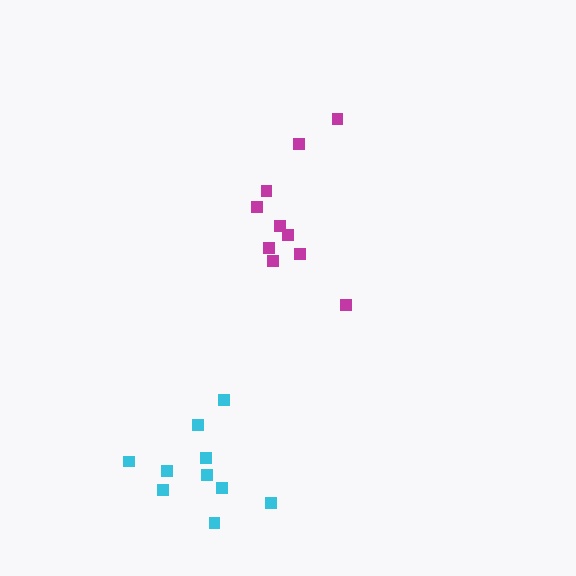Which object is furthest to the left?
The cyan cluster is leftmost.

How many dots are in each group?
Group 1: 10 dots, Group 2: 10 dots (20 total).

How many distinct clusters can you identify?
There are 2 distinct clusters.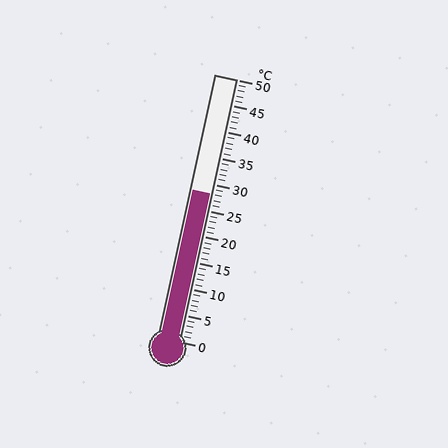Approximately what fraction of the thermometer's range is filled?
The thermometer is filled to approximately 55% of its range.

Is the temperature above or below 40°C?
The temperature is below 40°C.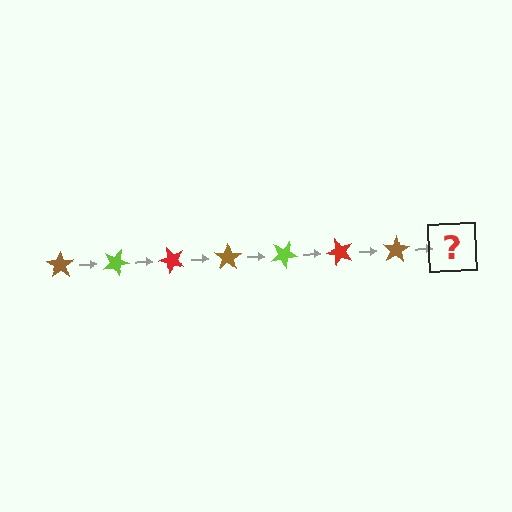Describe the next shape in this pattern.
It should be a lime star, rotated 175 degrees from the start.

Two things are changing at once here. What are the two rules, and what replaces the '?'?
The two rules are that it rotates 25 degrees each step and the color cycles through brown, lime, and red. The '?' should be a lime star, rotated 175 degrees from the start.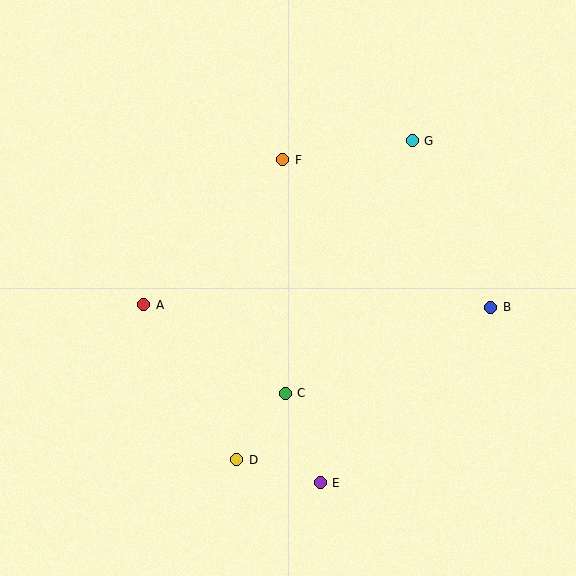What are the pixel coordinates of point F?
Point F is at (283, 160).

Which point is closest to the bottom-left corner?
Point D is closest to the bottom-left corner.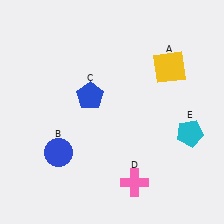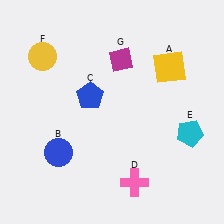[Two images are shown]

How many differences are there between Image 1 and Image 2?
There are 2 differences between the two images.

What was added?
A yellow circle (F), a magenta diamond (G) were added in Image 2.